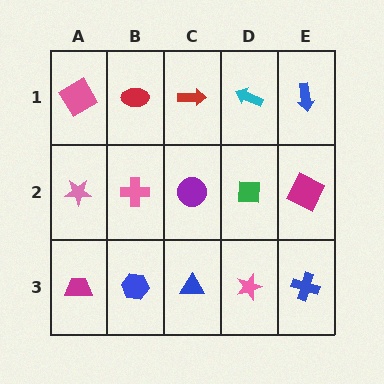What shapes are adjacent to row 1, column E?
A magenta square (row 2, column E), a cyan arrow (row 1, column D).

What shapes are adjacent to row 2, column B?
A red ellipse (row 1, column B), a blue hexagon (row 3, column B), a pink star (row 2, column A), a purple circle (row 2, column C).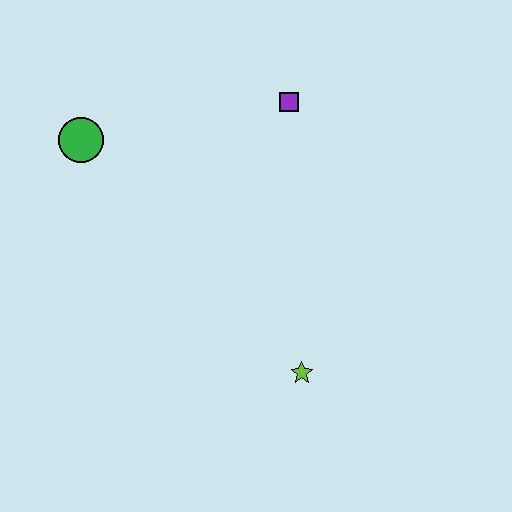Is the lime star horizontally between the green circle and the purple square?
No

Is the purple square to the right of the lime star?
No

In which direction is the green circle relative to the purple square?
The green circle is to the left of the purple square.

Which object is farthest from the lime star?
The green circle is farthest from the lime star.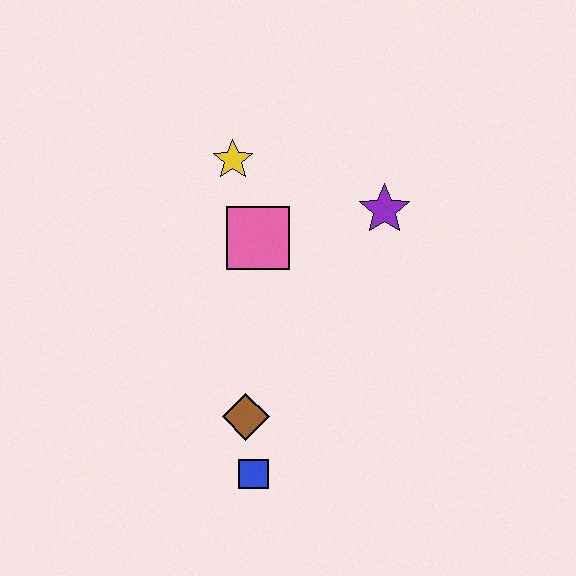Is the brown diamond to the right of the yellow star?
Yes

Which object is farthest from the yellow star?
The blue square is farthest from the yellow star.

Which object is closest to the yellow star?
The pink square is closest to the yellow star.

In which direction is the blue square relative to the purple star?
The blue square is below the purple star.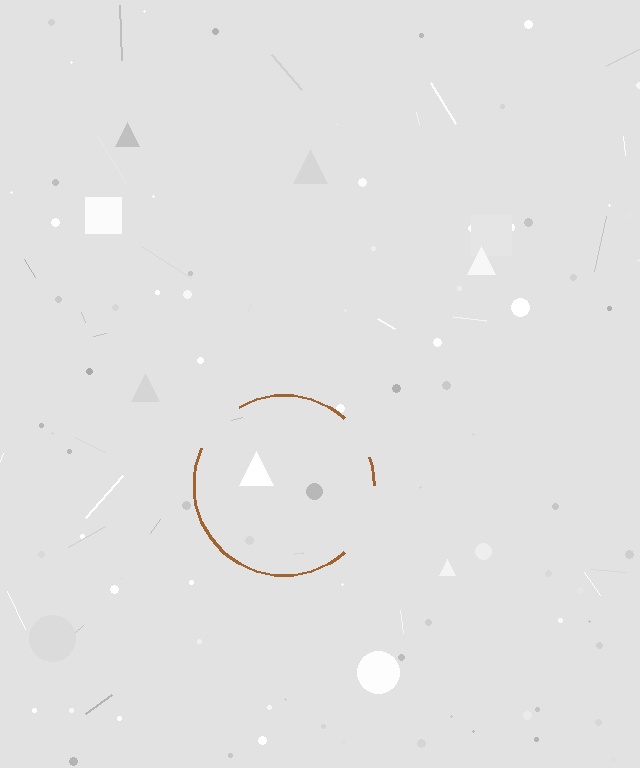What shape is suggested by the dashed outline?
The dashed outline suggests a circle.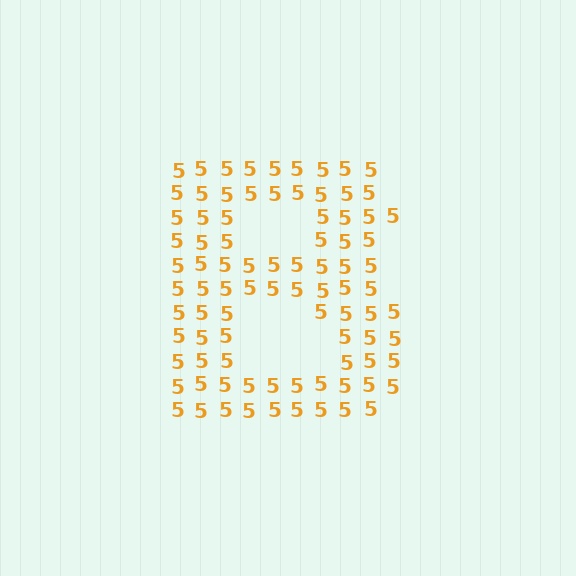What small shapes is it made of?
It is made of small digit 5's.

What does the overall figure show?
The overall figure shows the letter B.